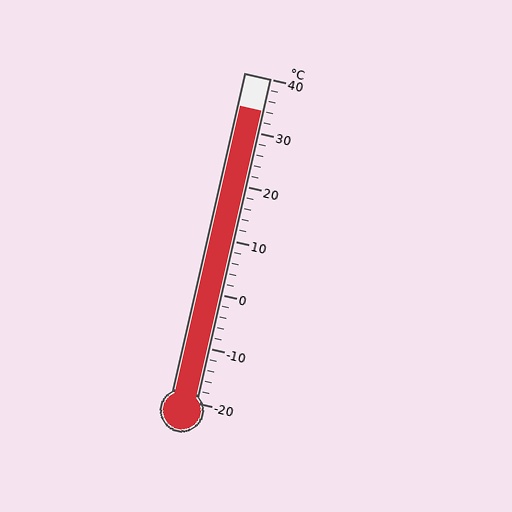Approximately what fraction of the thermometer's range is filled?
The thermometer is filled to approximately 90% of its range.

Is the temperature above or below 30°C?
The temperature is above 30°C.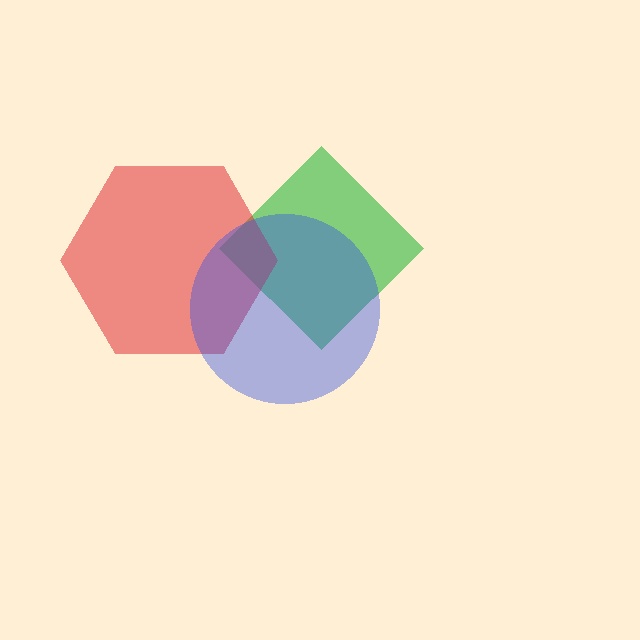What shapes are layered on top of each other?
The layered shapes are: a green diamond, a red hexagon, a blue circle.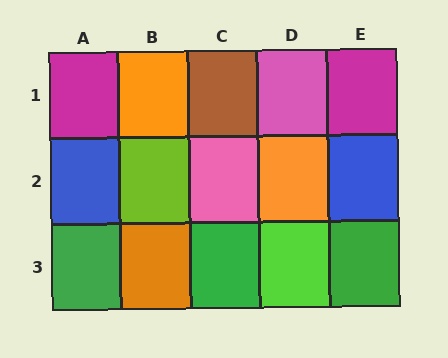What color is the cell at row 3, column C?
Green.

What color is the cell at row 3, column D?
Lime.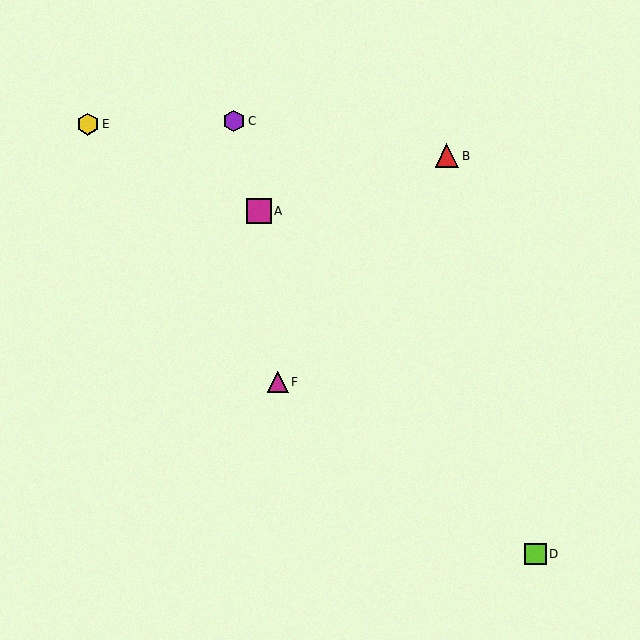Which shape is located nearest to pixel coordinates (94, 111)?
The yellow hexagon (labeled E) at (88, 124) is nearest to that location.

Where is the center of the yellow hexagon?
The center of the yellow hexagon is at (88, 124).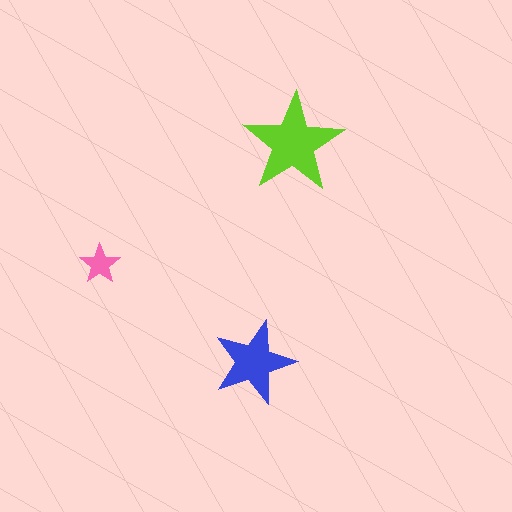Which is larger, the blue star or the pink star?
The blue one.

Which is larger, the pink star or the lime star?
The lime one.